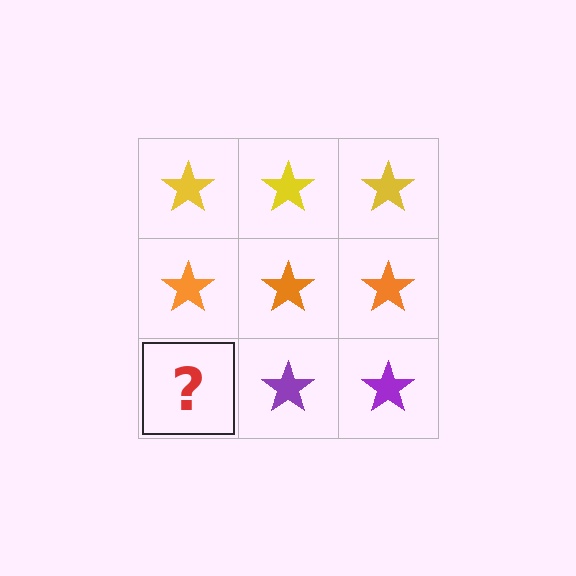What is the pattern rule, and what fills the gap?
The rule is that each row has a consistent color. The gap should be filled with a purple star.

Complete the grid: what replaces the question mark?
The question mark should be replaced with a purple star.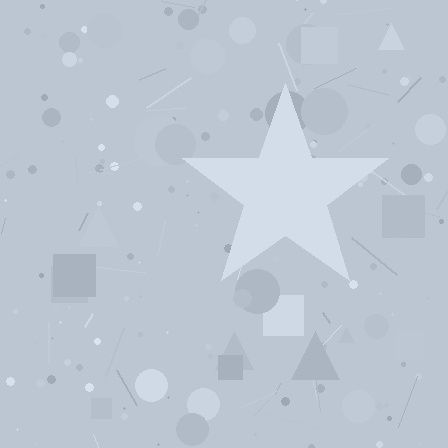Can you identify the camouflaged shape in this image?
The camouflaged shape is a star.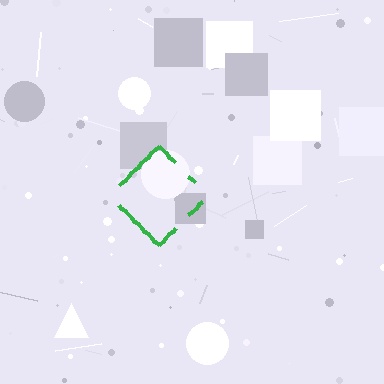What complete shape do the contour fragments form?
The contour fragments form a diamond.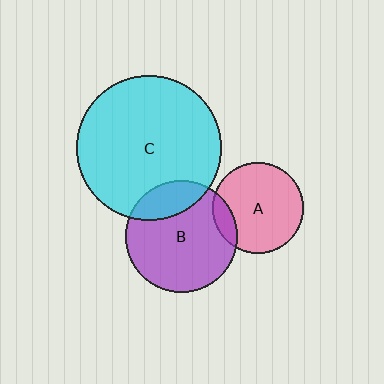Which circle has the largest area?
Circle C (cyan).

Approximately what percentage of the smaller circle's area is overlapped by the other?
Approximately 10%.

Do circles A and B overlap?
Yes.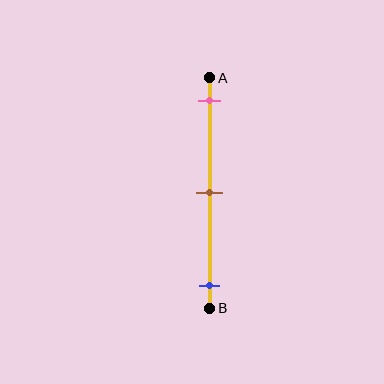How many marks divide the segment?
There are 3 marks dividing the segment.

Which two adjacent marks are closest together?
The pink and brown marks are the closest adjacent pair.